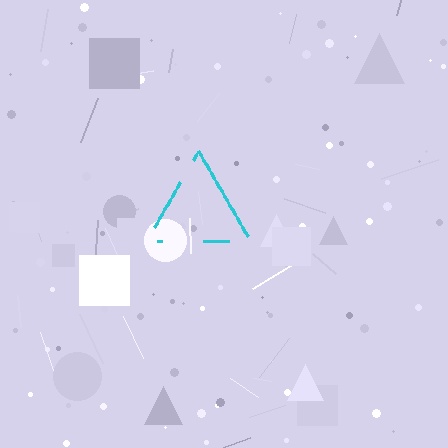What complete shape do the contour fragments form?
The contour fragments form a triangle.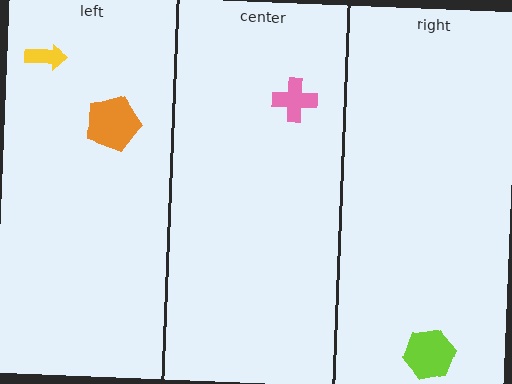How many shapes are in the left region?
2.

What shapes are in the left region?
The orange pentagon, the yellow arrow.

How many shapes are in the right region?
1.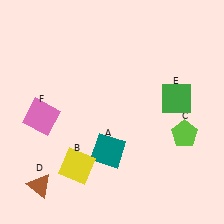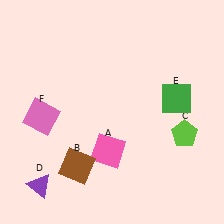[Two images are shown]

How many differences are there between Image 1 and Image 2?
There are 3 differences between the two images.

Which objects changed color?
A changed from teal to pink. B changed from yellow to brown. D changed from brown to purple.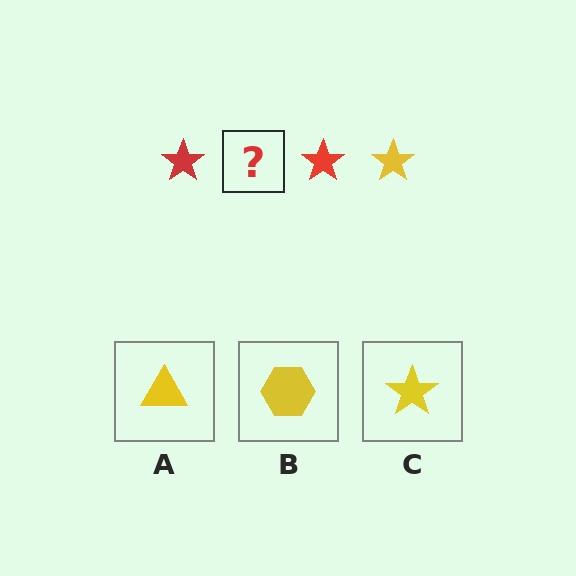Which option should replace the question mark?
Option C.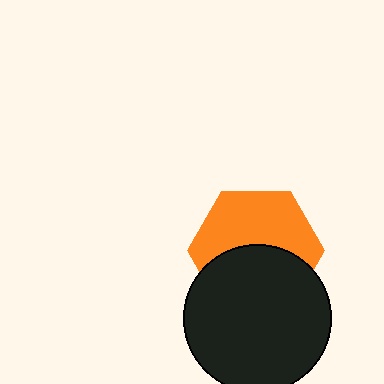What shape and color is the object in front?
The object in front is a black circle.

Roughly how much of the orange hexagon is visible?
About half of it is visible (roughly 53%).